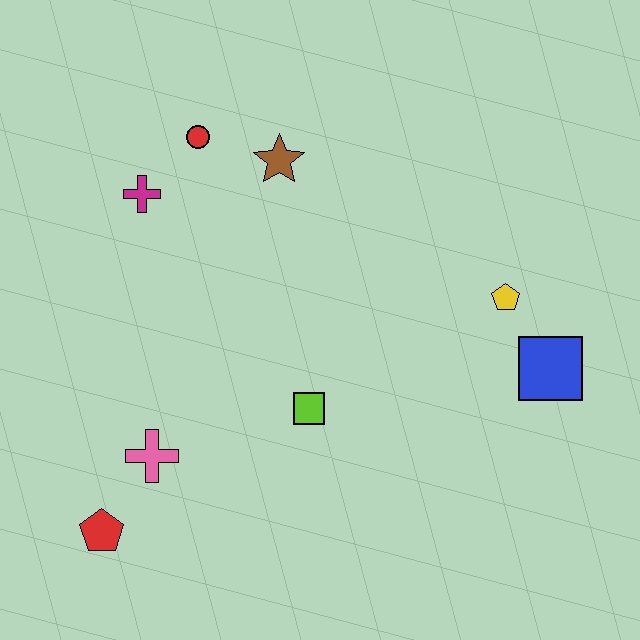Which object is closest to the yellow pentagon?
The blue square is closest to the yellow pentagon.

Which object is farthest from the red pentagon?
The blue square is farthest from the red pentagon.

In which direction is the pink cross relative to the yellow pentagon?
The pink cross is to the left of the yellow pentagon.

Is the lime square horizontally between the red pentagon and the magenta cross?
No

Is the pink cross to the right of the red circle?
No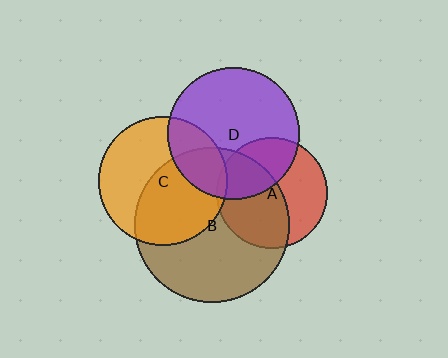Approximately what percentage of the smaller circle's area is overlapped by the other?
Approximately 35%.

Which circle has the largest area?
Circle B (brown).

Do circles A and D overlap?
Yes.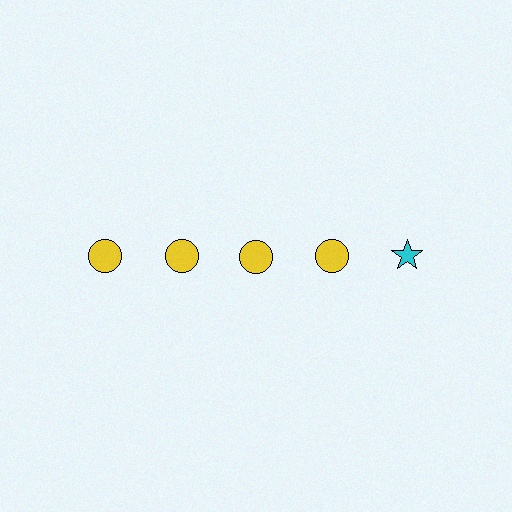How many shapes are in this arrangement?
There are 5 shapes arranged in a grid pattern.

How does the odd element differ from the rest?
It differs in both color (cyan instead of yellow) and shape (star instead of circle).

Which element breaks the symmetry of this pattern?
The cyan star in the top row, rightmost column breaks the symmetry. All other shapes are yellow circles.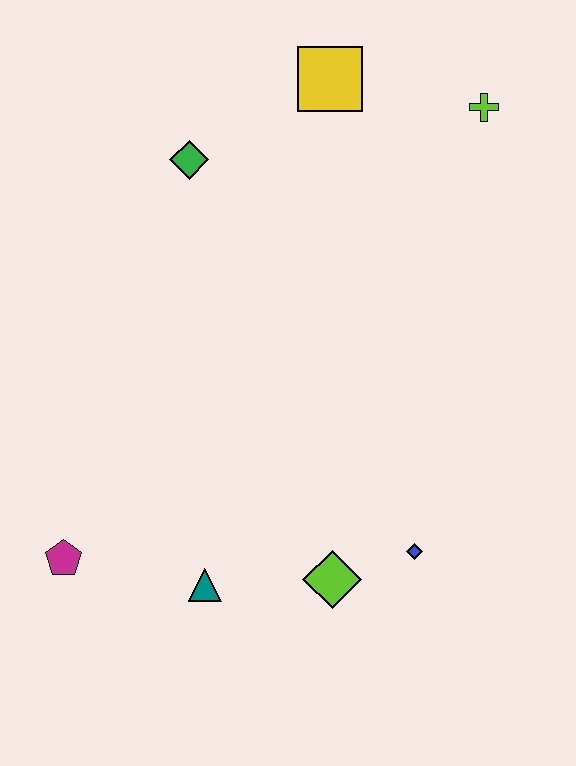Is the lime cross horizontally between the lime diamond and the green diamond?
No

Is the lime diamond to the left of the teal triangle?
No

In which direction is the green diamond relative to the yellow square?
The green diamond is to the left of the yellow square.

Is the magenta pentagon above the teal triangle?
Yes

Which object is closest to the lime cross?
The yellow square is closest to the lime cross.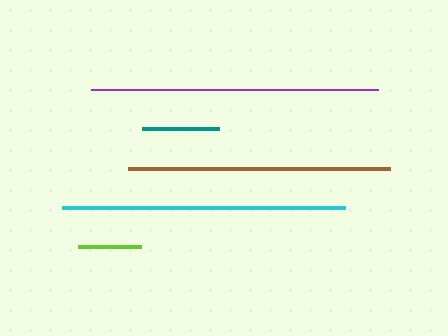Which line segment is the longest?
The purple line is the longest at approximately 287 pixels.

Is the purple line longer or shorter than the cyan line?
The purple line is longer than the cyan line.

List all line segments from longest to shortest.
From longest to shortest: purple, cyan, brown, teal, lime.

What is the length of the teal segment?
The teal segment is approximately 77 pixels long.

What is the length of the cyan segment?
The cyan segment is approximately 283 pixels long.